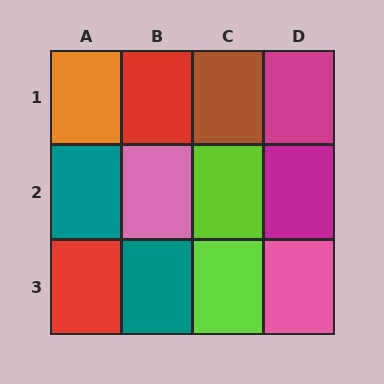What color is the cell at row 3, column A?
Red.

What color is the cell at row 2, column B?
Pink.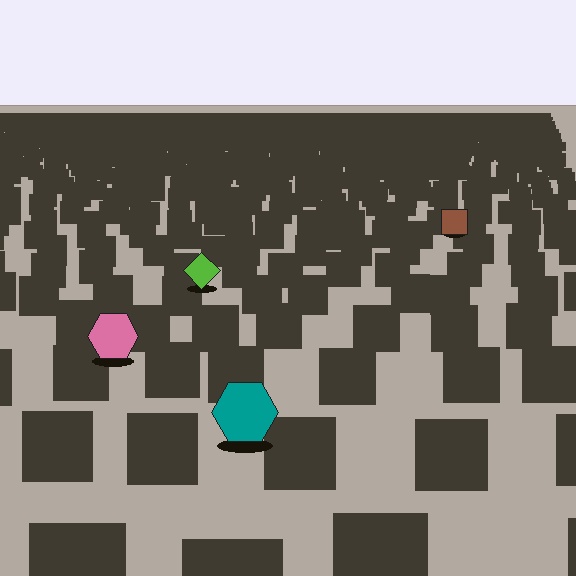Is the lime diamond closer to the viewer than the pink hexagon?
No. The pink hexagon is closer — you can tell from the texture gradient: the ground texture is coarser near it.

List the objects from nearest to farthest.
From nearest to farthest: the teal hexagon, the pink hexagon, the lime diamond, the brown square.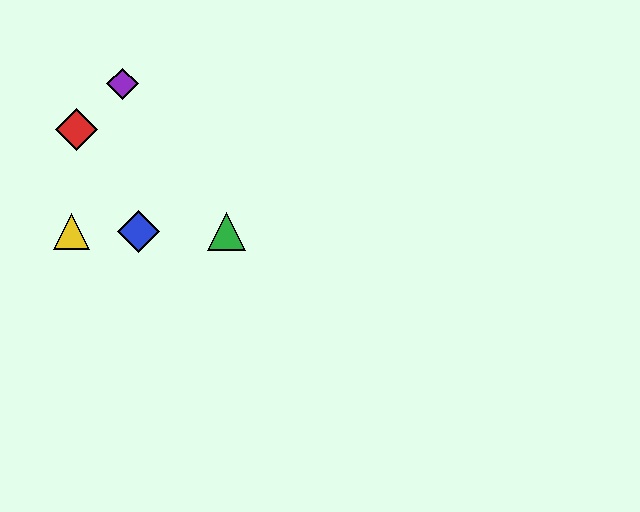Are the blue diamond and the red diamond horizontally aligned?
No, the blue diamond is at y≈232 and the red diamond is at y≈129.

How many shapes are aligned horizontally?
3 shapes (the blue diamond, the green triangle, the yellow triangle) are aligned horizontally.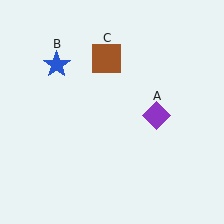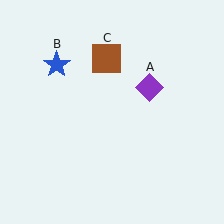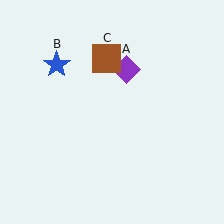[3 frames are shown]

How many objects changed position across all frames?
1 object changed position: purple diamond (object A).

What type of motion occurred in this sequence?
The purple diamond (object A) rotated counterclockwise around the center of the scene.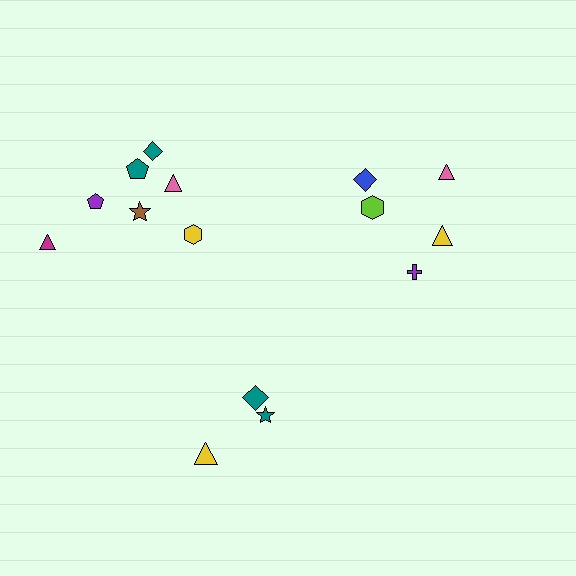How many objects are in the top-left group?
There are 7 objects.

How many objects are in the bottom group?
There are 3 objects.